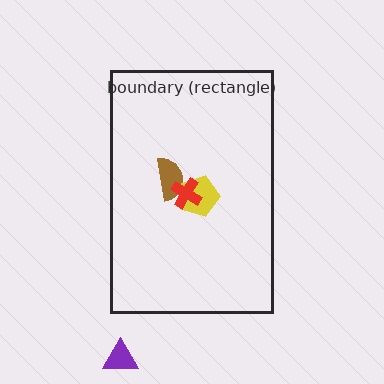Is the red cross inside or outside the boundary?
Inside.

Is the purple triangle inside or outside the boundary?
Outside.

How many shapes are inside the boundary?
3 inside, 1 outside.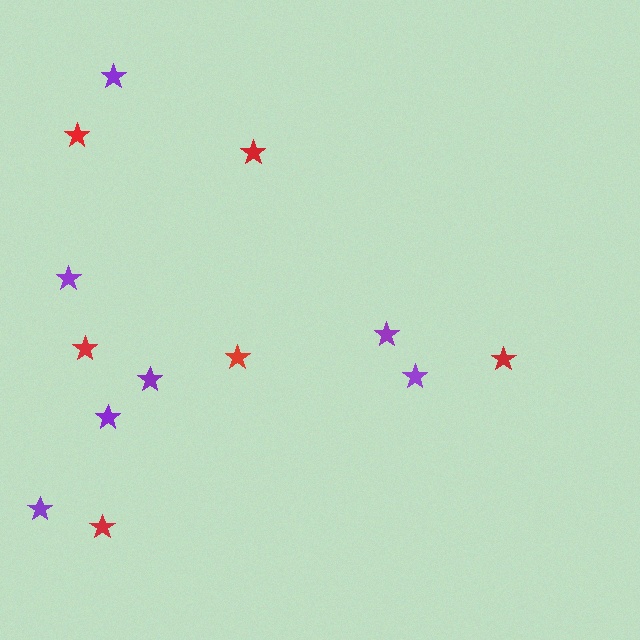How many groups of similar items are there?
There are 2 groups: one group of red stars (6) and one group of purple stars (7).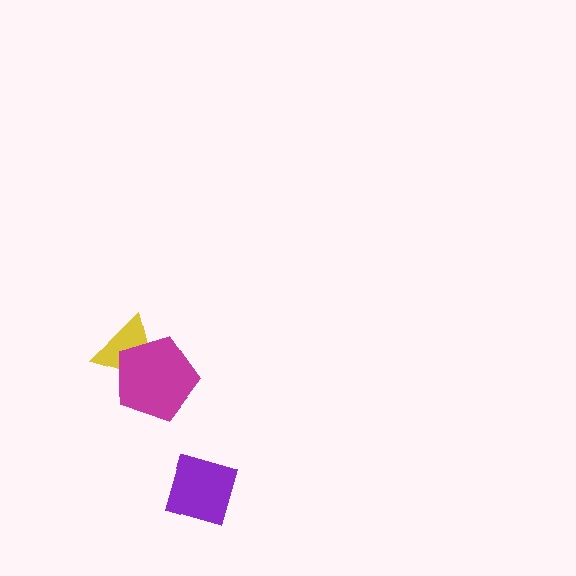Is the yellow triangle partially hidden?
Yes, it is partially covered by another shape.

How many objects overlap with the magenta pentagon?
1 object overlaps with the magenta pentagon.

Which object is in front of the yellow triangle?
The magenta pentagon is in front of the yellow triangle.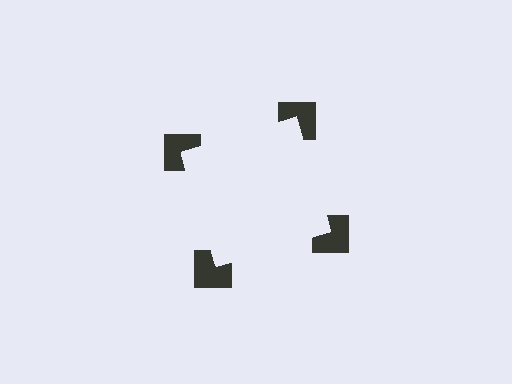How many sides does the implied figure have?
4 sides.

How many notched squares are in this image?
There are 4 — one at each vertex of the illusory square.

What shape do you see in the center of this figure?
An illusory square — its edges are inferred from the aligned wedge cuts in the notched squares, not physically drawn.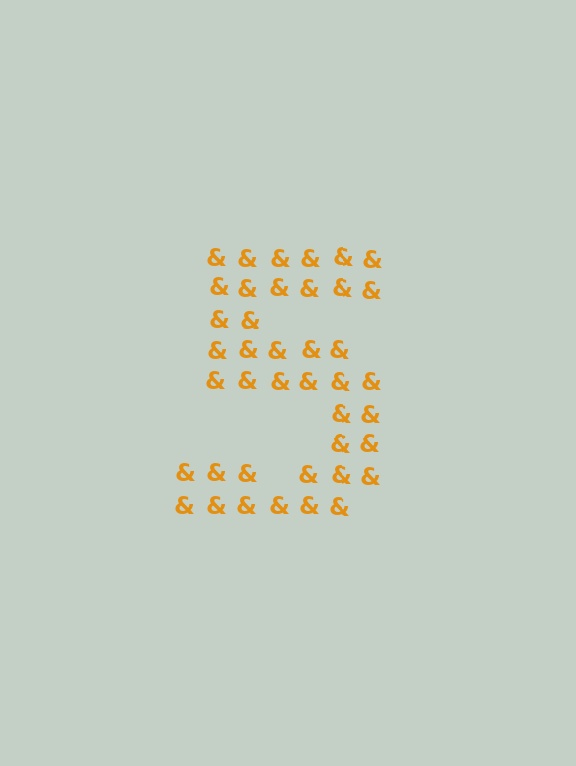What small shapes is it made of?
It is made of small ampersands.